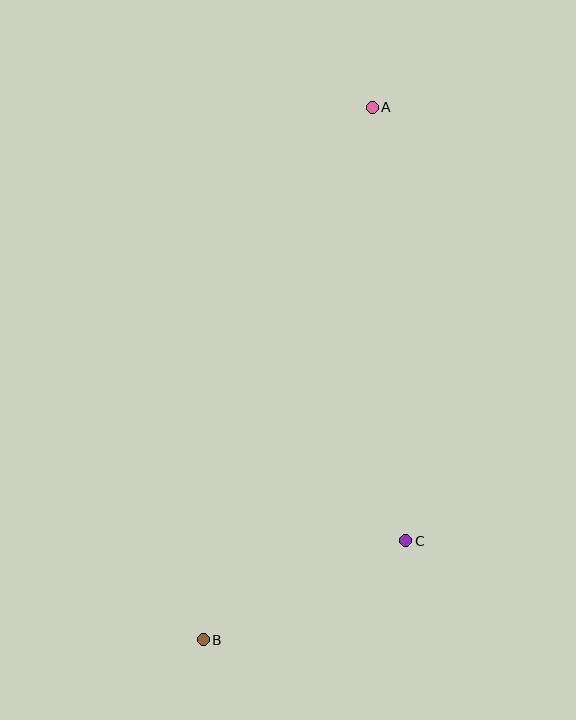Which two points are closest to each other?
Points B and C are closest to each other.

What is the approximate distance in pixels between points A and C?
The distance between A and C is approximately 435 pixels.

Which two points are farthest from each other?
Points A and B are farthest from each other.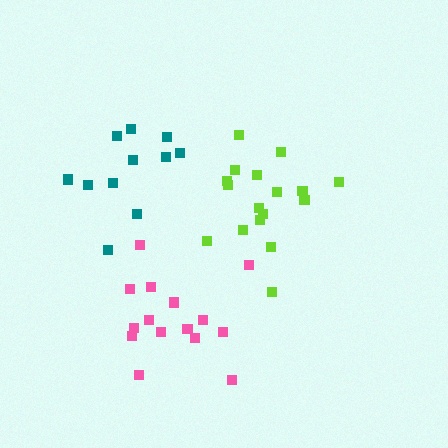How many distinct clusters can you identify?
There are 3 distinct clusters.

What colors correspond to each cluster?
The clusters are colored: lime, pink, teal.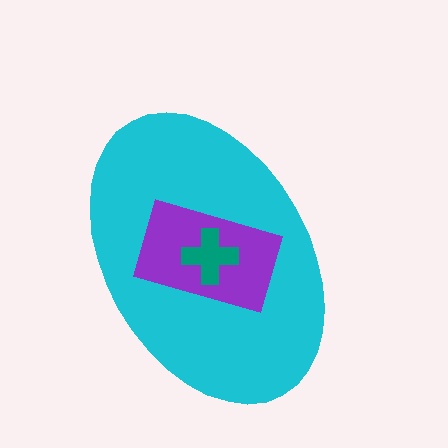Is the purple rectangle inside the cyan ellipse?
Yes.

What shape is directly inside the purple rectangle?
The teal cross.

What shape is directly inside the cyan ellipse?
The purple rectangle.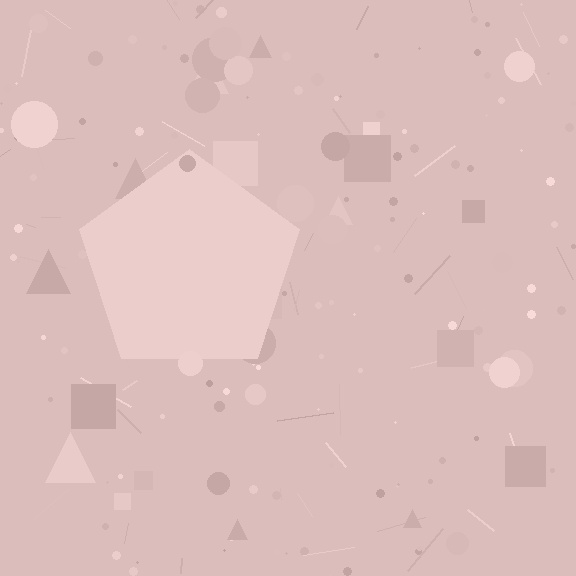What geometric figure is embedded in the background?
A pentagon is embedded in the background.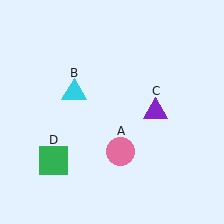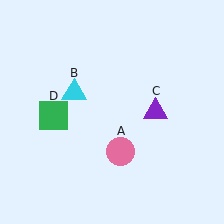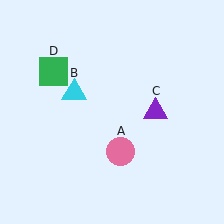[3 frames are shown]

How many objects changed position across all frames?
1 object changed position: green square (object D).